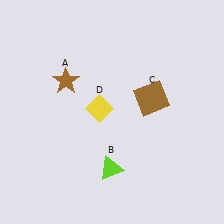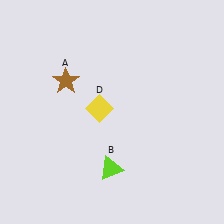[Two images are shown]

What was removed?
The brown square (C) was removed in Image 2.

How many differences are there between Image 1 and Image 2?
There is 1 difference between the two images.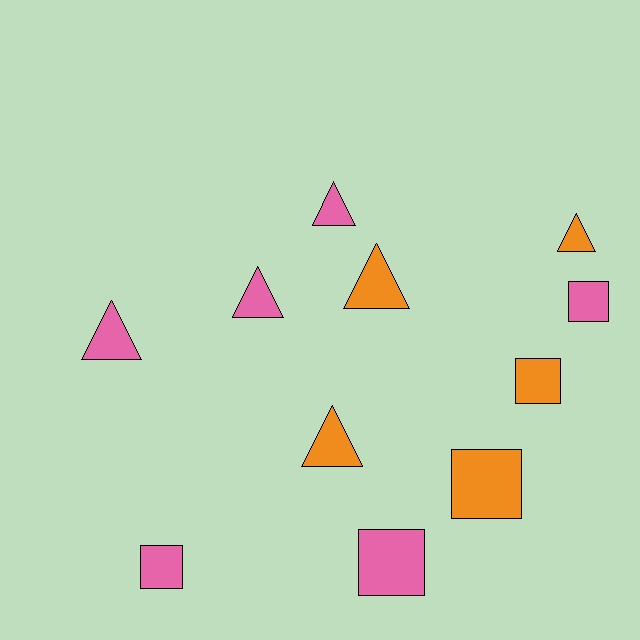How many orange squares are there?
There are 2 orange squares.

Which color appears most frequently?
Pink, with 6 objects.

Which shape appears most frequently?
Triangle, with 6 objects.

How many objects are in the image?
There are 11 objects.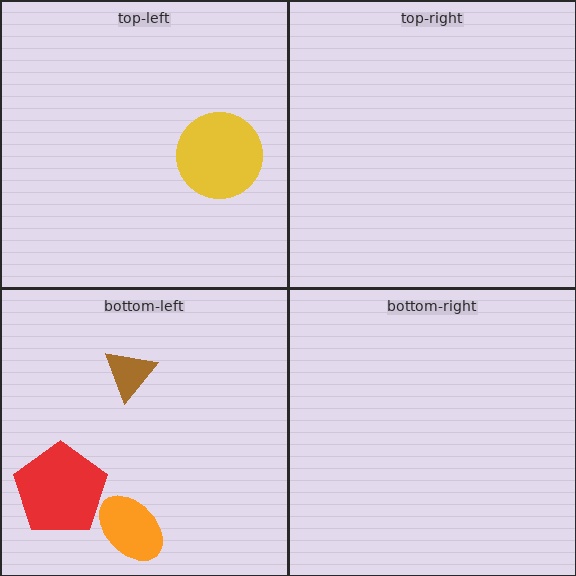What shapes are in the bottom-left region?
The orange ellipse, the brown triangle, the red pentagon.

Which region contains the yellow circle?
The top-left region.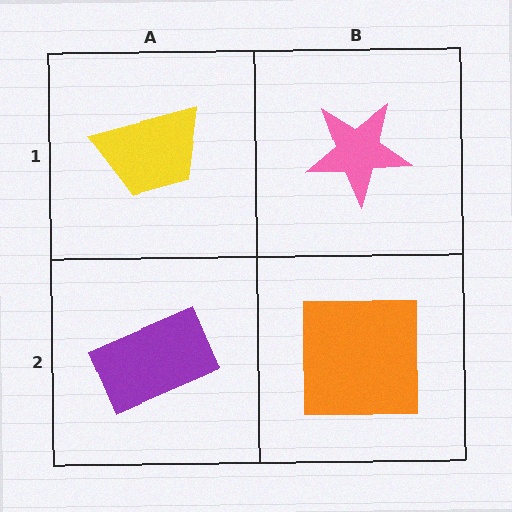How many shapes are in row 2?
2 shapes.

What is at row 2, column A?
A purple rectangle.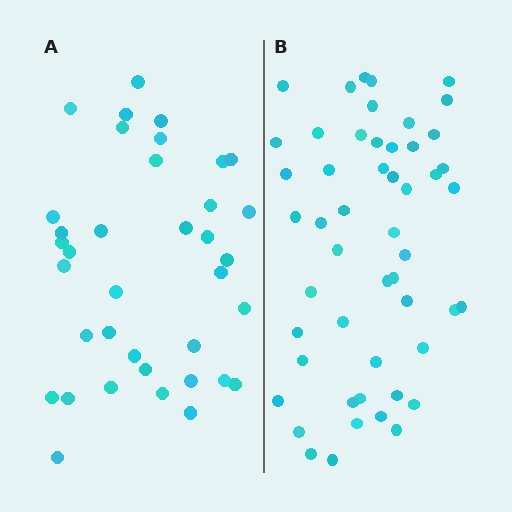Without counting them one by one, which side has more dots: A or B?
Region B (the right region) has more dots.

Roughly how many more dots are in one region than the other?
Region B has approximately 15 more dots than region A.